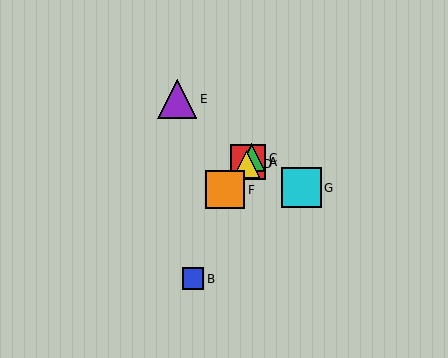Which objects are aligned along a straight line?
Objects A, C, D, F are aligned along a straight line.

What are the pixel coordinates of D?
Object D is at (246, 164).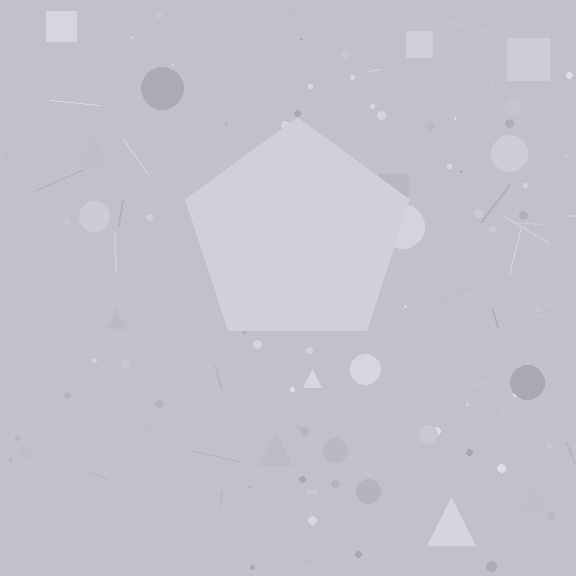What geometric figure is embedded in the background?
A pentagon is embedded in the background.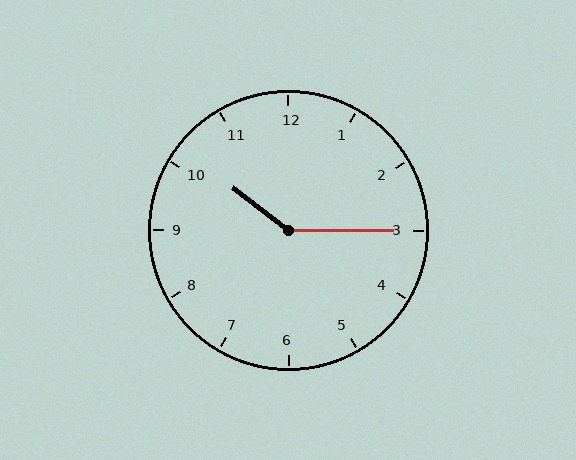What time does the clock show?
10:15.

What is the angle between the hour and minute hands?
Approximately 142 degrees.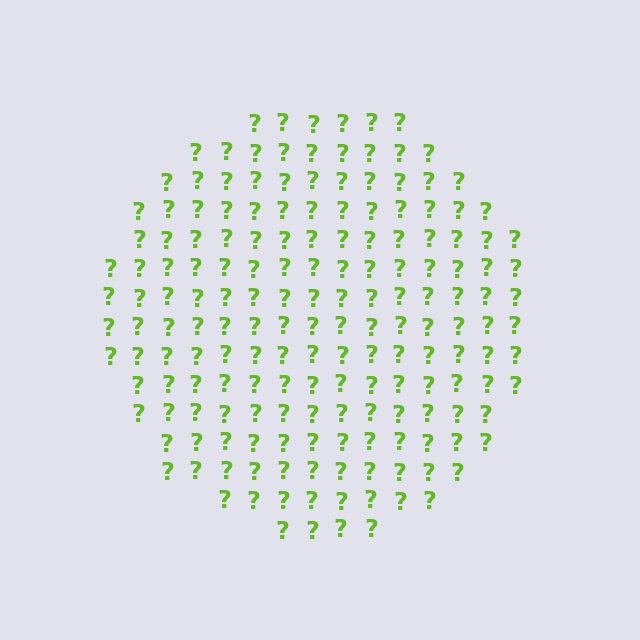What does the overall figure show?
The overall figure shows a circle.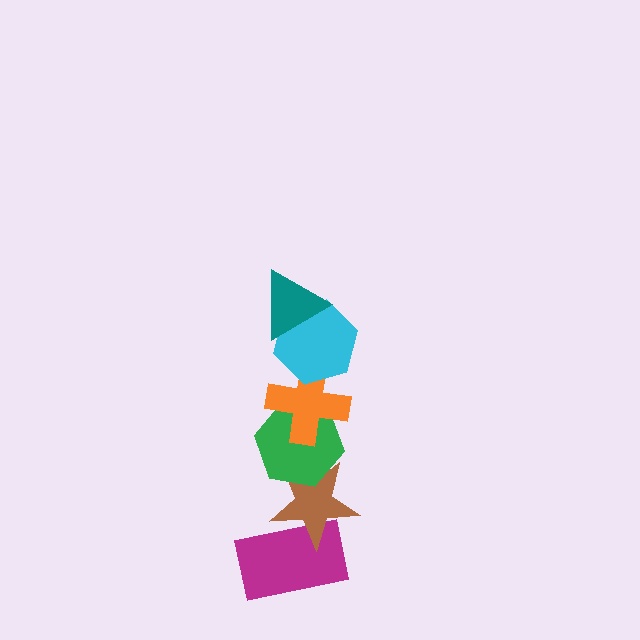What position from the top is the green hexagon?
The green hexagon is 4th from the top.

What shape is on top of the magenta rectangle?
The brown star is on top of the magenta rectangle.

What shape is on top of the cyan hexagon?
The teal triangle is on top of the cyan hexagon.